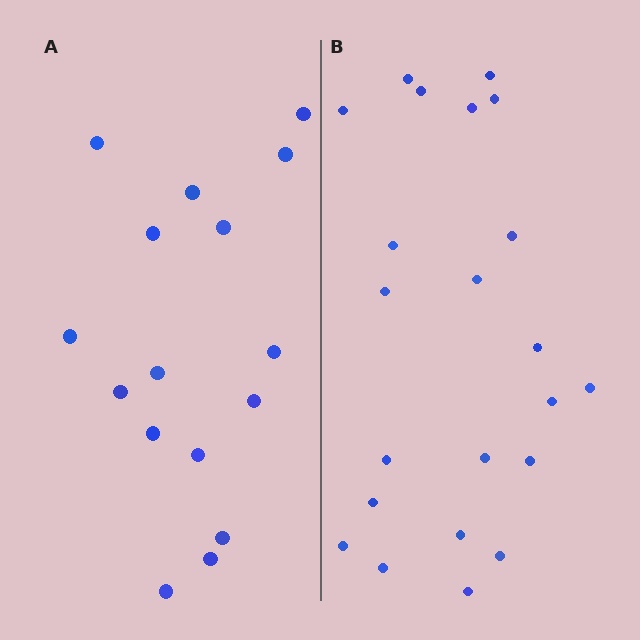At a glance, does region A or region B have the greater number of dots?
Region B (the right region) has more dots.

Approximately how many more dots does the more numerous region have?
Region B has about 6 more dots than region A.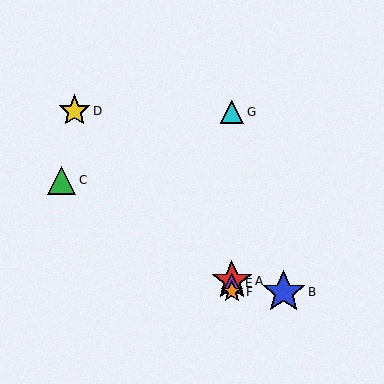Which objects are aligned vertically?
Objects A, E, F, G are aligned vertically.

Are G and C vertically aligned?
No, G is at x≈232 and C is at x≈62.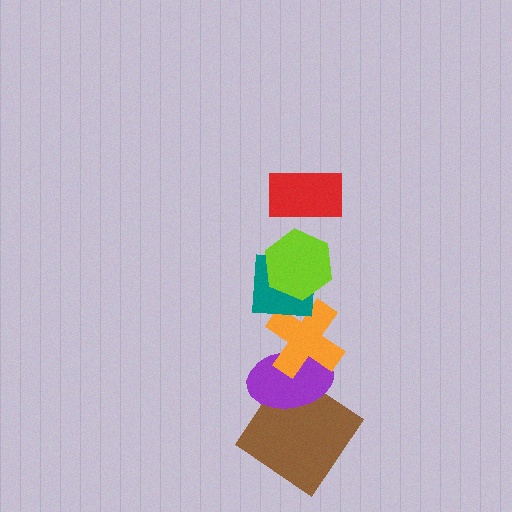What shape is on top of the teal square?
The lime hexagon is on top of the teal square.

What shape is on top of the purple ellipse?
The orange cross is on top of the purple ellipse.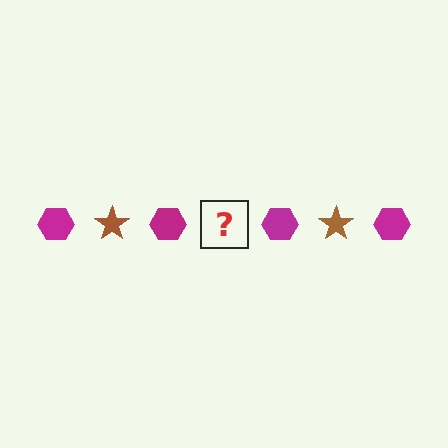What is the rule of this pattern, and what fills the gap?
The rule is that the pattern alternates between magenta hexagon and brown star. The gap should be filled with a brown star.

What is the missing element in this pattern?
The missing element is a brown star.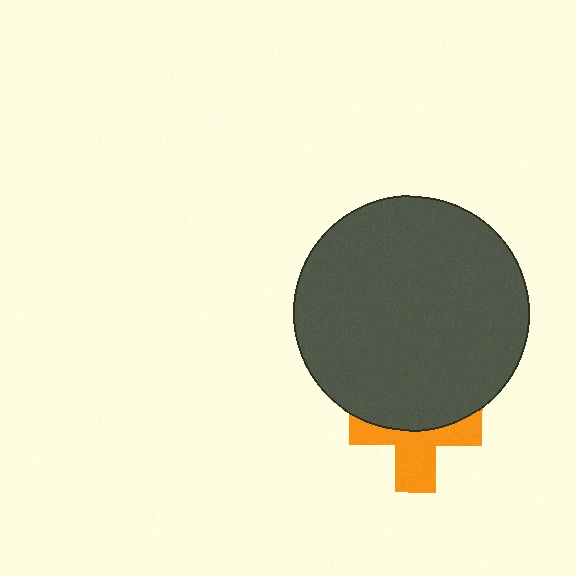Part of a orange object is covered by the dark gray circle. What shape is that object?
It is a cross.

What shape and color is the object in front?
The object in front is a dark gray circle.